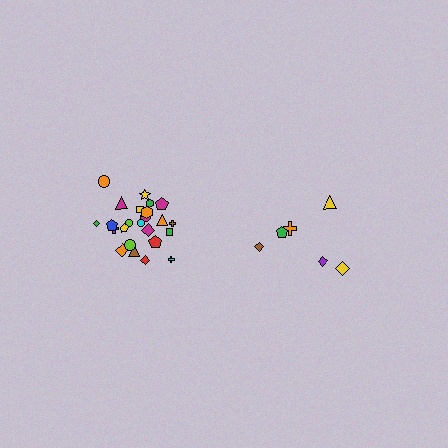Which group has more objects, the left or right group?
The left group.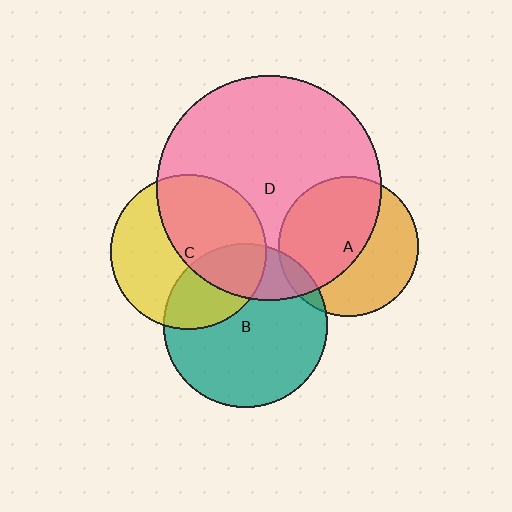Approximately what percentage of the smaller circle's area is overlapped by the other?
Approximately 55%.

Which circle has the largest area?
Circle D (pink).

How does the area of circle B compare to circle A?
Approximately 1.4 times.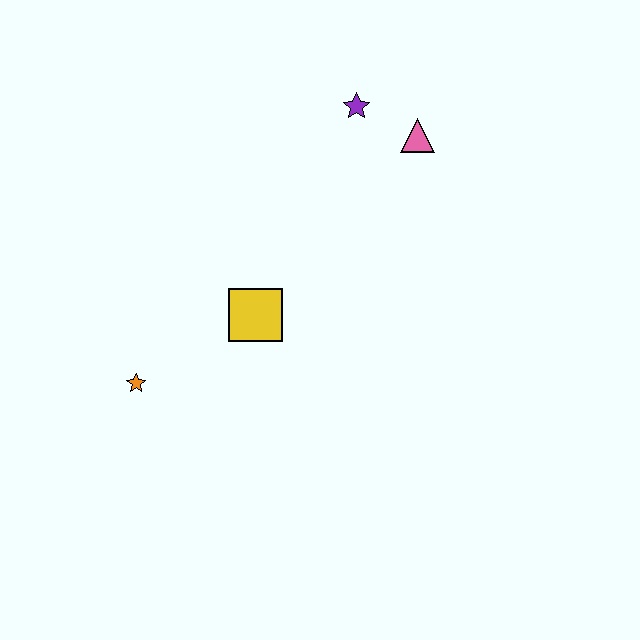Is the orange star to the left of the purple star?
Yes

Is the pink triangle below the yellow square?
No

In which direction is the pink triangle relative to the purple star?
The pink triangle is to the right of the purple star.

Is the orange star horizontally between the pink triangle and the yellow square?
No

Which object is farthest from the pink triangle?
The orange star is farthest from the pink triangle.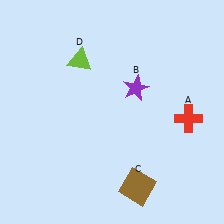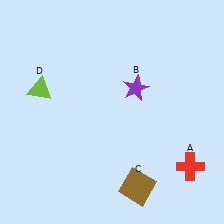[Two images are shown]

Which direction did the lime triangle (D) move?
The lime triangle (D) moved left.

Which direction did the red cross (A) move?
The red cross (A) moved down.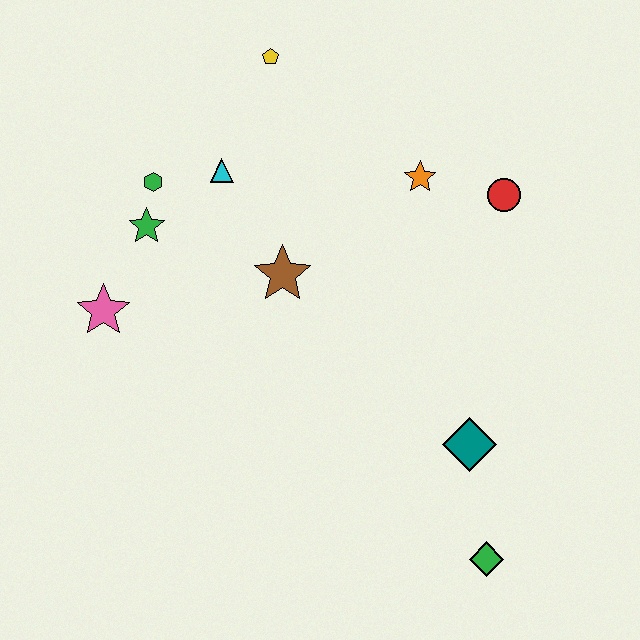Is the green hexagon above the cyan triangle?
No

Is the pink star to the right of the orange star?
No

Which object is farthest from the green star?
The green diamond is farthest from the green star.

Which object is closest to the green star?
The green hexagon is closest to the green star.